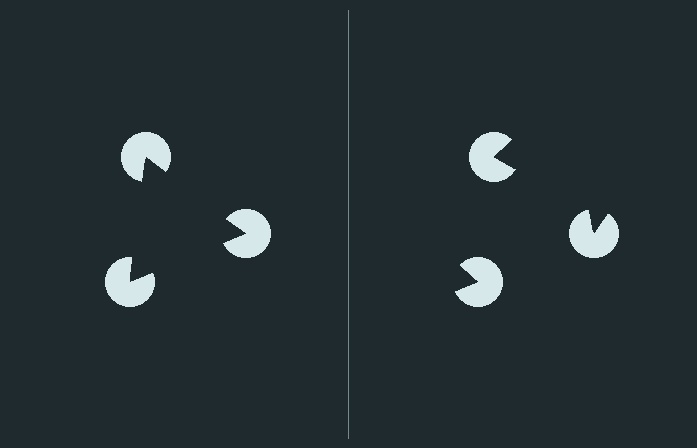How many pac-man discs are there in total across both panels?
6 — 3 on each side.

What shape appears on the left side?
An illusory triangle.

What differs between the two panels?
The pac-man discs are positioned identically on both sides; only the wedge orientations differ. On the left they align to a triangle; on the right they are misaligned.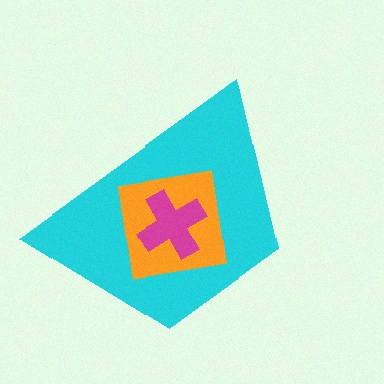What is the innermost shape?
The magenta cross.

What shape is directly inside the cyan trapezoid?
The orange square.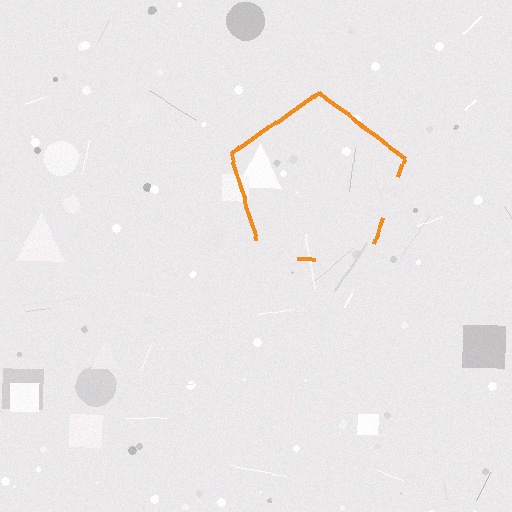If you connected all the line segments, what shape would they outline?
They would outline a pentagon.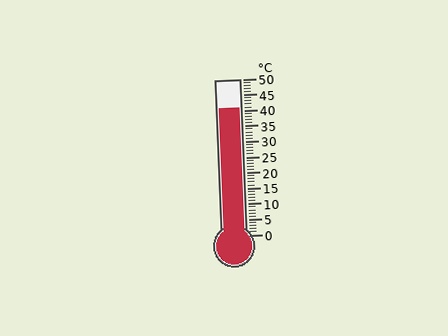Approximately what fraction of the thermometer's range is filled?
The thermometer is filled to approximately 80% of its range.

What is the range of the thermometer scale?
The thermometer scale ranges from 0°C to 50°C.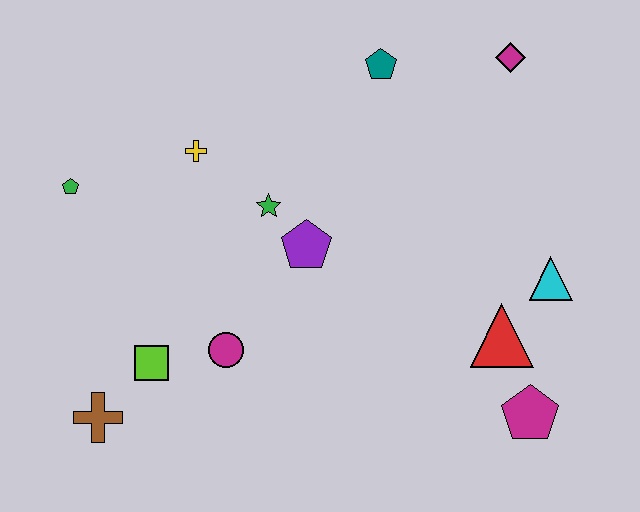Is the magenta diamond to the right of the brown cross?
Yes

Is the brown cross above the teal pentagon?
No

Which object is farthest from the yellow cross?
The magenta pentagon is farthest from the yellow cross.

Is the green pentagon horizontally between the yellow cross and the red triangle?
No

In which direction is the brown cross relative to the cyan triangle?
The brown cross is to the left of the cyan triangle.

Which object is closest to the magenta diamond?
The teal pentagon is closest to the magenta diamond.